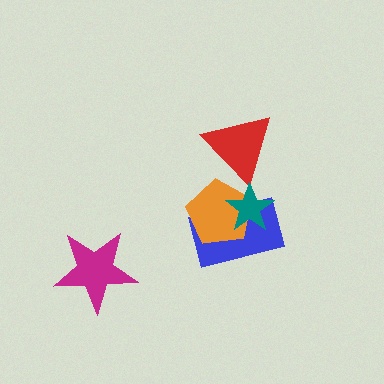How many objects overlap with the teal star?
2 objects overlap with the teal star.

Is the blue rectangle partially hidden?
Yes, it is partially covered by another shape.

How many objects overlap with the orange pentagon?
2 objects overlap with the orange pentagon.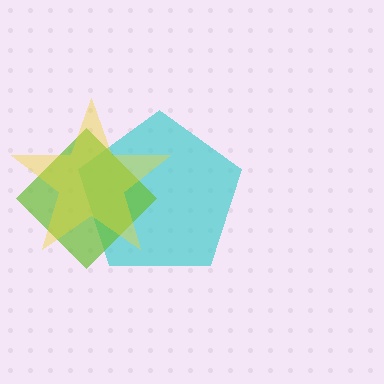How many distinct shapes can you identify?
There are 3 distinct shapes: a cyan pentagon, a lime diamond, a yellow star.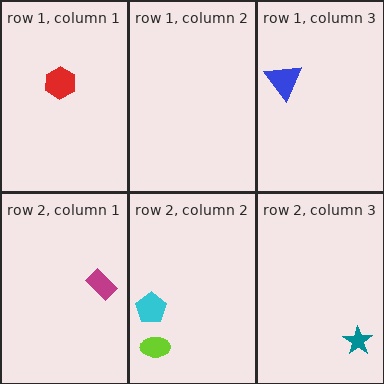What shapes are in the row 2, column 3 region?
The teal star.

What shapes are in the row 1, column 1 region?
The red hexagon.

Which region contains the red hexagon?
The row 1, column 1 region.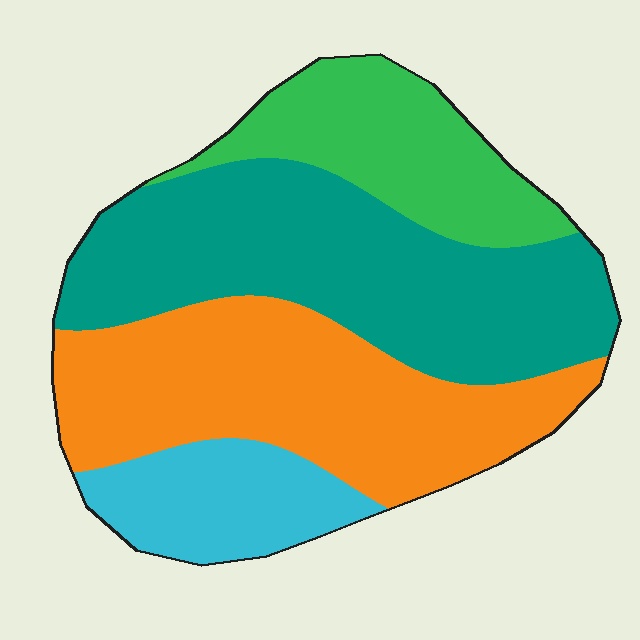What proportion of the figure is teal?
Teal covers around 35% of the figure.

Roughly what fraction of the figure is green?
Green takes up about one sixth (1/6) of the figure.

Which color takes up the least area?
Cyan, at roughly 15%.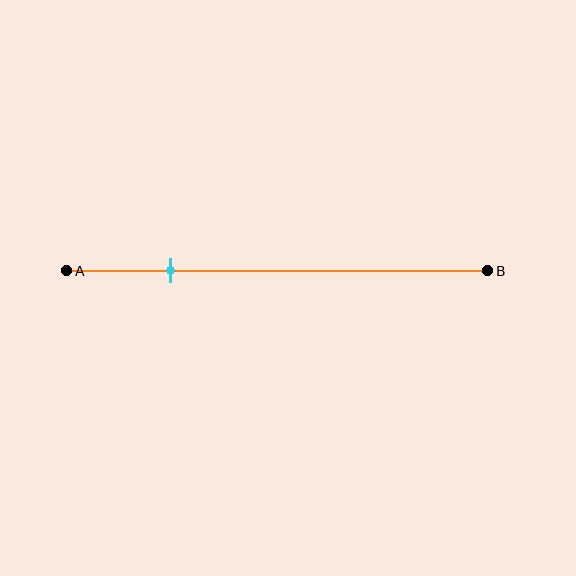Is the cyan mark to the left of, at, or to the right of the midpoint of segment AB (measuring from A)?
The cyan mark is to the left of the midpoint of segment AB.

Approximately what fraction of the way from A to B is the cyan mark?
The cyan mark is approximately 25% of the way from A to B.